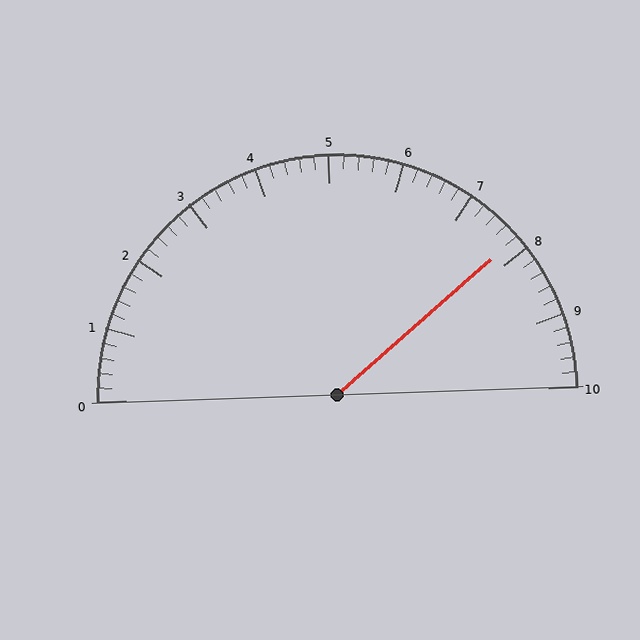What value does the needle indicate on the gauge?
The needle indicates approximately 7.8.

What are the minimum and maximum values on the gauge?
The gauge ranges from 0 to 10.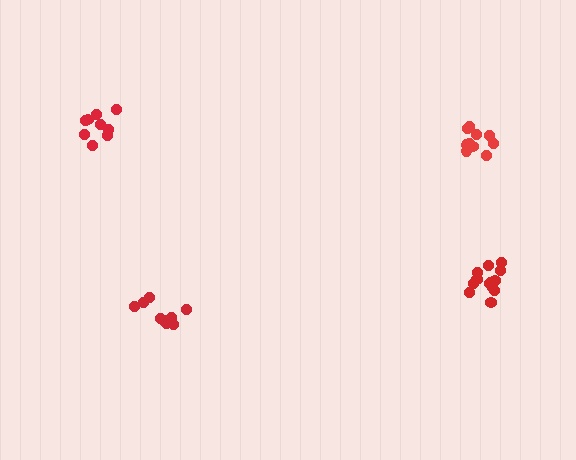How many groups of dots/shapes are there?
There are 4 groups.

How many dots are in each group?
Group 1: 10 dots, Group 2: 11 dots, Group 3: 13 dots, Group 4: 9 dots (43 total).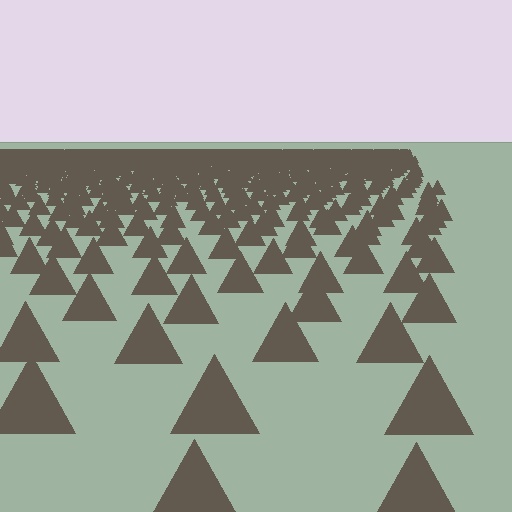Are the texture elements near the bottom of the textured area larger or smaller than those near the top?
Larger. Near the bottom, elements are closer to the viewer and appear at a bigger on-screen size.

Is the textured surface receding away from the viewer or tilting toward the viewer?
The surface is receding away from the viewer. Texture elements get smaller and denser toward the top.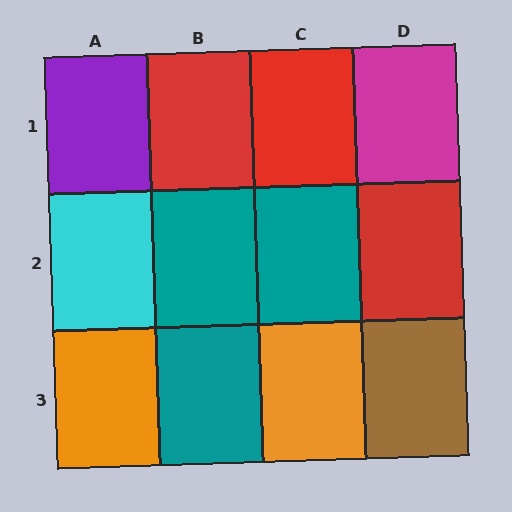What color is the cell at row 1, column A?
Purple.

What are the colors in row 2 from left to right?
Cyan, teal, teal, red.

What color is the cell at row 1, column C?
Red.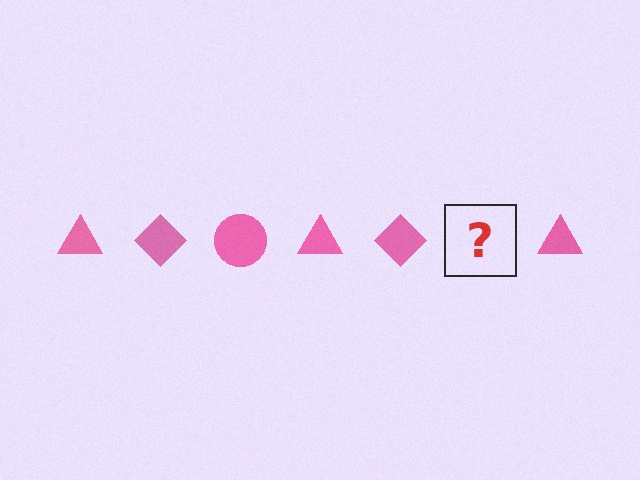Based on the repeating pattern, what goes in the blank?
The blank should be a pink circle.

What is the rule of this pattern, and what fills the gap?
The rule is that the pattern cycles through triangle, diamond, circle shapes in pink. The gap should be filled with a pink circle.